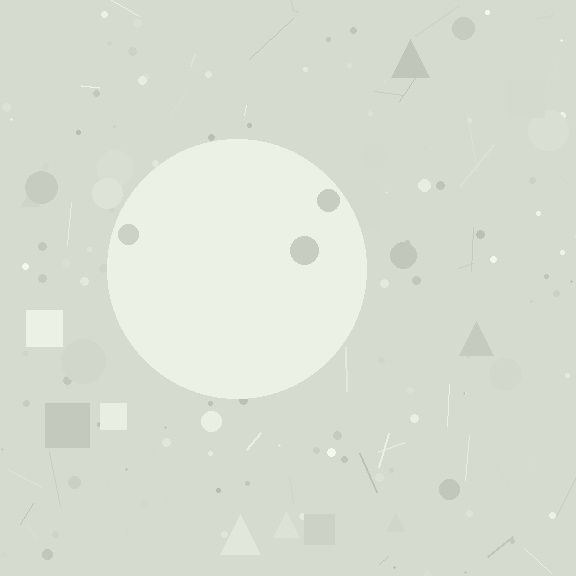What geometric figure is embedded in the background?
A circle is embedded in the background.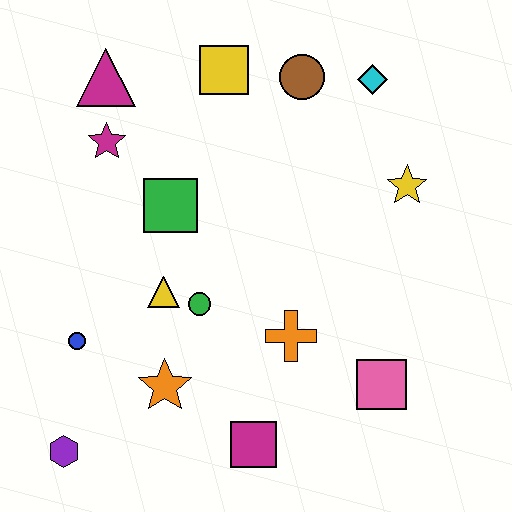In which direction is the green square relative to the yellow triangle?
The green square is above the yellow triangle.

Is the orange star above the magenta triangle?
No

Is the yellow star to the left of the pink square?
No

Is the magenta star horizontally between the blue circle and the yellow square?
Yes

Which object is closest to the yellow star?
The cyan diamond is closest to the yellow star.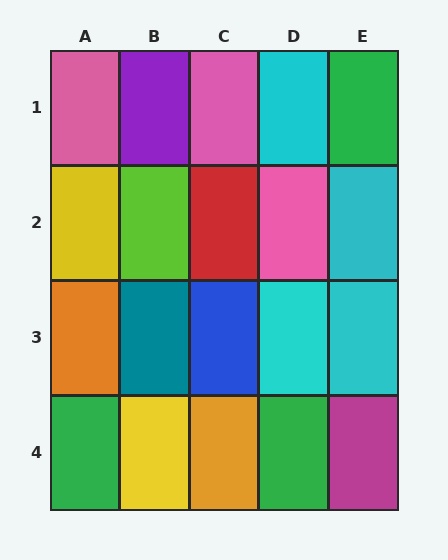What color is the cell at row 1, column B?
Purple.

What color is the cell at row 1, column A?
Pink.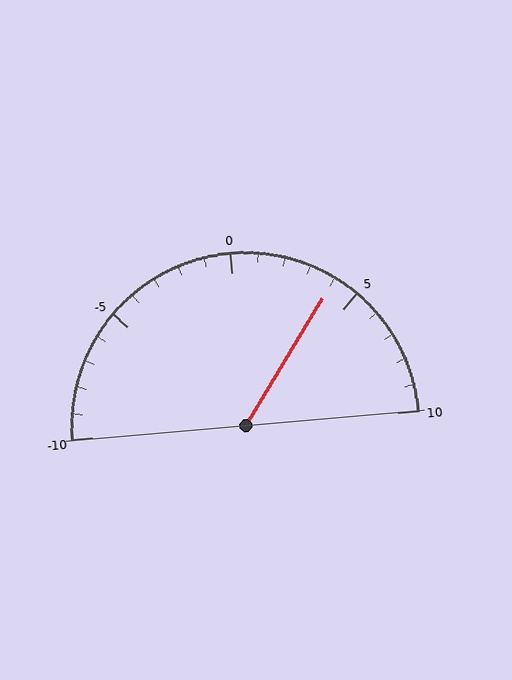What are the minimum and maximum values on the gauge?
The gauge ranges from -10 to 10.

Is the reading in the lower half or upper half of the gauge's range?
The reading is in the upper half of the range (-10 to 10).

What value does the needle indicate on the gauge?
The needle indicates approximately 4.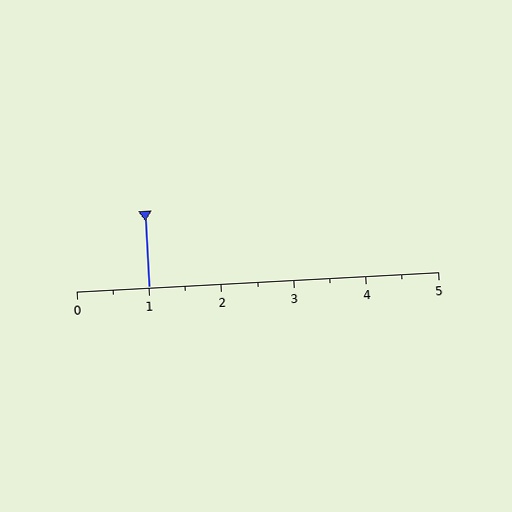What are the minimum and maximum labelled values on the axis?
The axis runs from 0 to 5.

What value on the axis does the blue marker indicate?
The marker indicates approximately 1.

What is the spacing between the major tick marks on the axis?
The major ticks are spaced 1 apart.